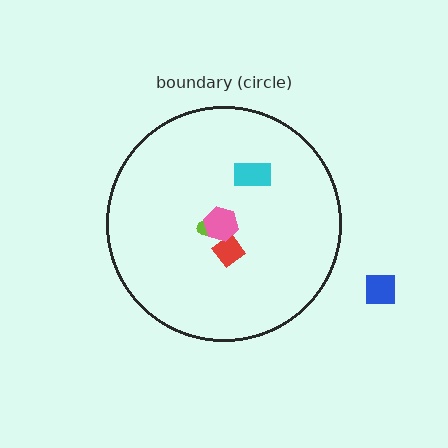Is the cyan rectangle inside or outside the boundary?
Inside.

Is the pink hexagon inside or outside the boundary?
Inside.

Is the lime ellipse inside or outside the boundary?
Inside.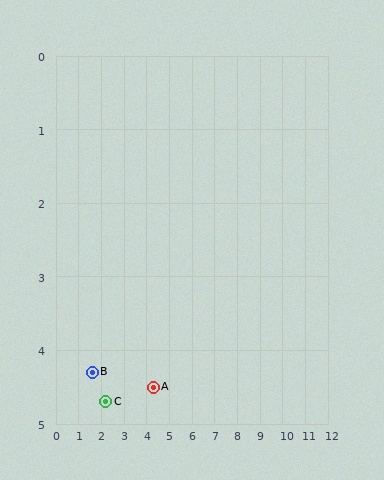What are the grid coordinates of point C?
Point C is at approximately (2.2, 4.7).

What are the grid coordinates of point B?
Point B is at approximately (1.6, 4.3).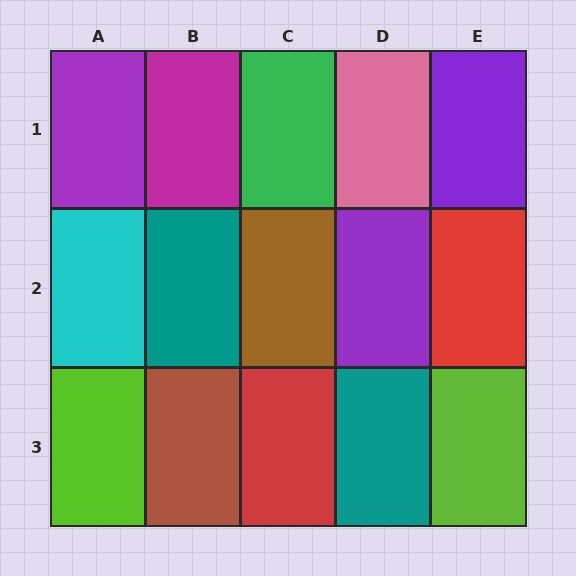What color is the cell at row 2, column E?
Red.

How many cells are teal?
2 cells are teal.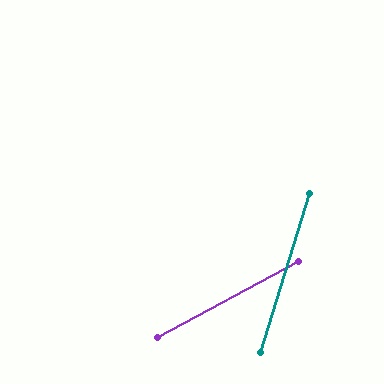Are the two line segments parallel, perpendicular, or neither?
Neither parallel nor perpendicular — they differ by about 44°.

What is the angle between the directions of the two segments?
Approximately 44 degrees.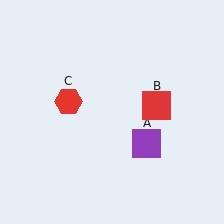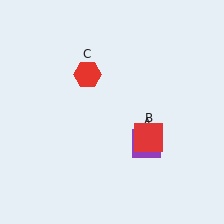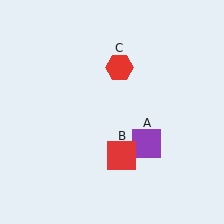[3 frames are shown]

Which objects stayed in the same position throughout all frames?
Purple square (object A) remained stationary.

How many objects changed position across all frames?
2 objects changed position: red square (object B), red hexagon (object C).